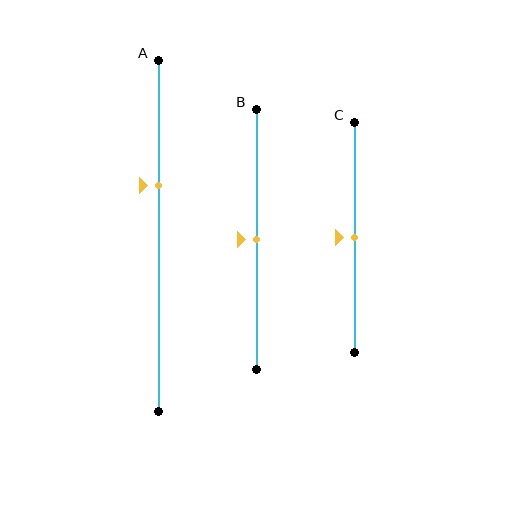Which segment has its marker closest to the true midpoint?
Segment B has its marker closest to the true midpoint.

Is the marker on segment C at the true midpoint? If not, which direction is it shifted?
Yes, the marker on segment C is at the true midpoint.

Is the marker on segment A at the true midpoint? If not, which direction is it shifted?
No, the marker on segment A is shifted upward by about 14% of the segment length.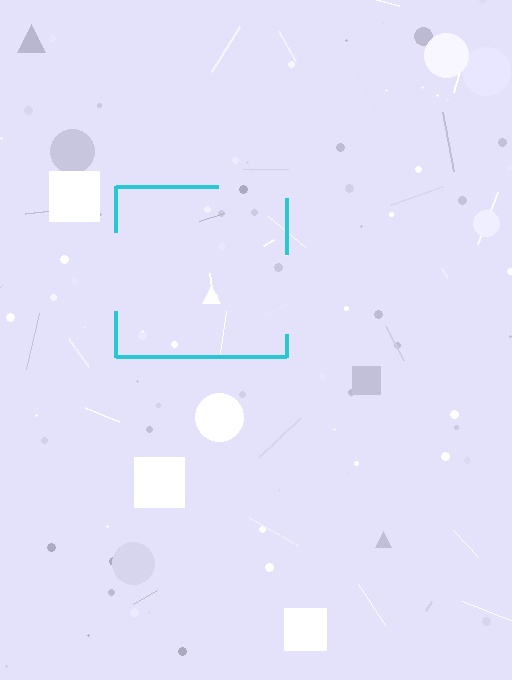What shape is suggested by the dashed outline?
The dashed outline suggests a square.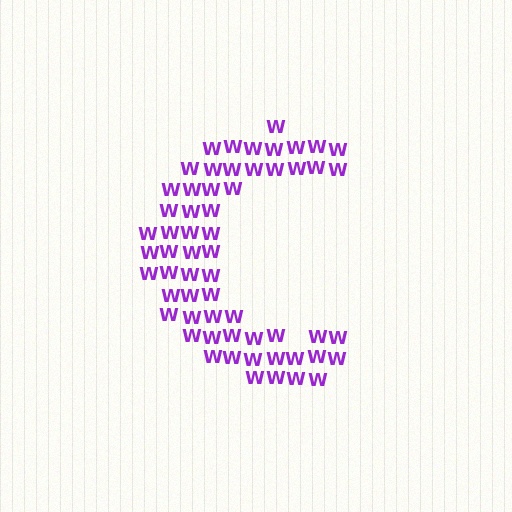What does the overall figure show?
The overall figure shows the letter C.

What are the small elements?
The small elements are letter W's.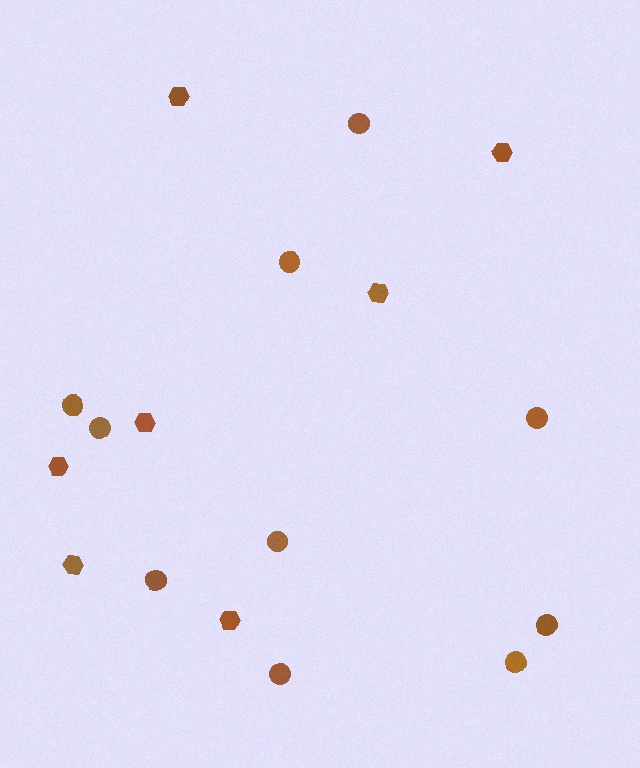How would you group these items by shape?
There are 2 groups: one group of circles (10) and one group of hexagons (7).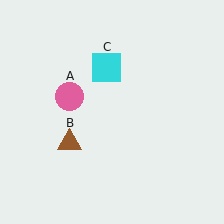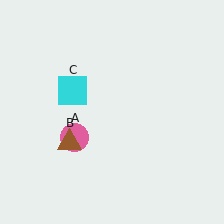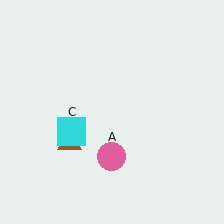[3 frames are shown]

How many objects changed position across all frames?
2 objects changed position: pink circle (object A), cyan square (object C).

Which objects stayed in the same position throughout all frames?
Brown triangle (object B) remained stationary.